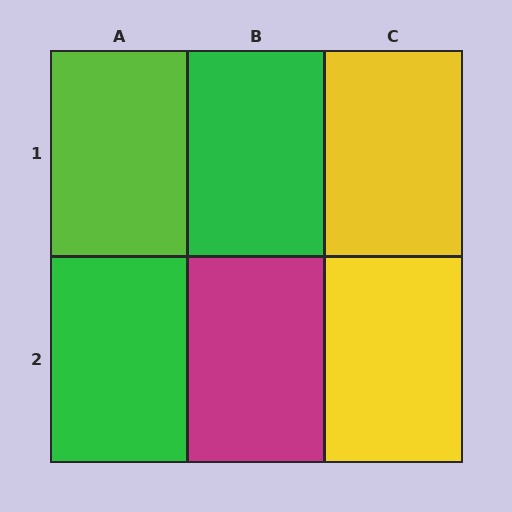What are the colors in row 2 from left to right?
Green, magenta, yellow.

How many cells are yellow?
2 cells are yellow.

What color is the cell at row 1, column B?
Green.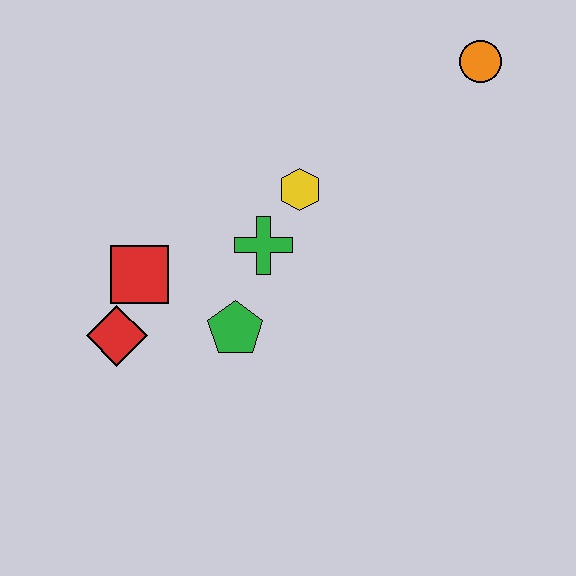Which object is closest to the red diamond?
The red square is closest to the red diamond.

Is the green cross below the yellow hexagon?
Yes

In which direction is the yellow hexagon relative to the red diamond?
The yellow hexagon is to the right of the red diamond.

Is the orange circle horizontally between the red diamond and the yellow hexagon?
No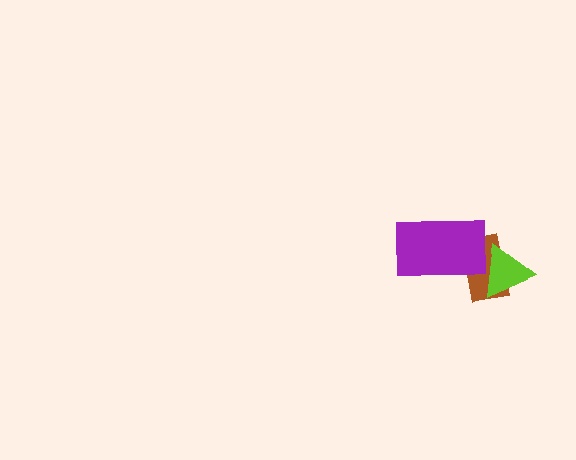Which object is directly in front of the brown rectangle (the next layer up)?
The lime triangle is directly in front of the brown rectangle.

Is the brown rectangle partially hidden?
Yes, it is partially covered by another shape.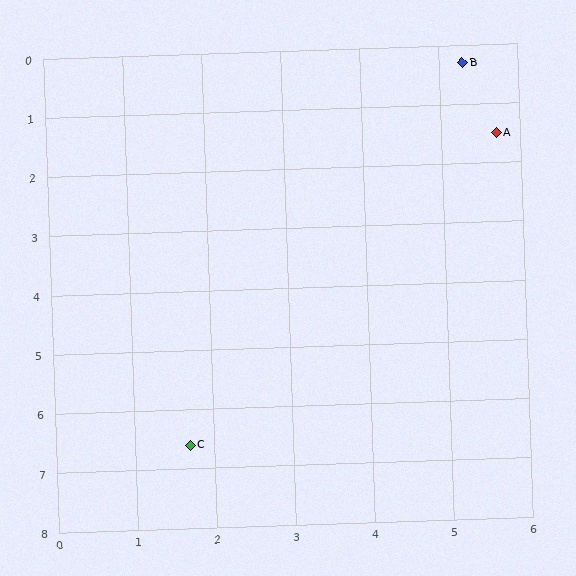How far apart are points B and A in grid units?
Points B and A are about 1.3 grid units apart.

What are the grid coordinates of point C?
Point C is at approximately (1.7, 6.6).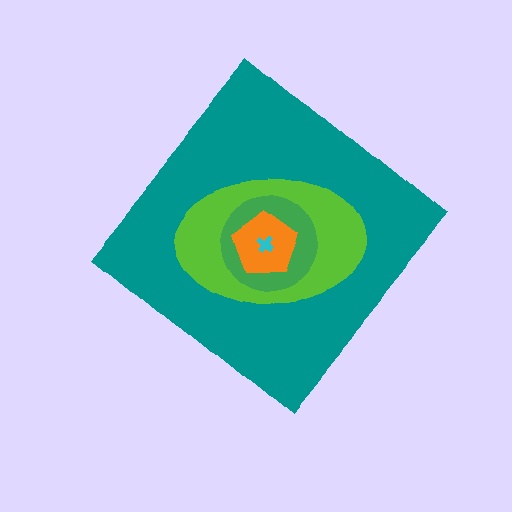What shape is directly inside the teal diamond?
The lime ellipse.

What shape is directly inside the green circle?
The orange pentagon.